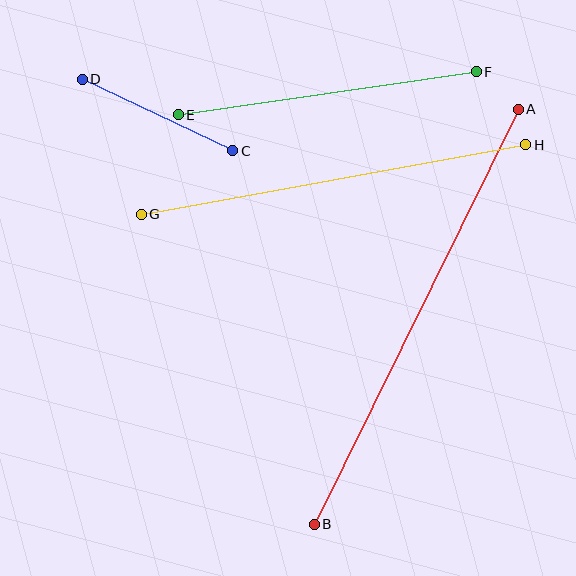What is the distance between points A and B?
The distance is approximately 462 pixels.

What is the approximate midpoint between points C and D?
The midpoint is at approximately (158, 115) pixels.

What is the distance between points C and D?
The distance is approximately 166 pixels.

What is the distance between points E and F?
The distance is approximately 301 pixels.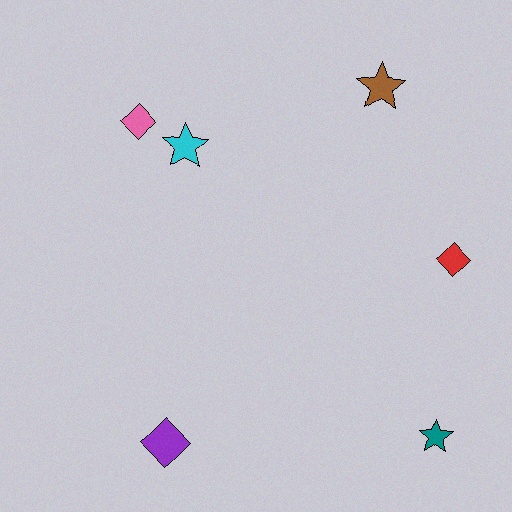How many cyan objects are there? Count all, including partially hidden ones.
There is 1 cyan object.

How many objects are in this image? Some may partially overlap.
There are 6 objects.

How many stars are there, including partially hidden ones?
There are 3 stars.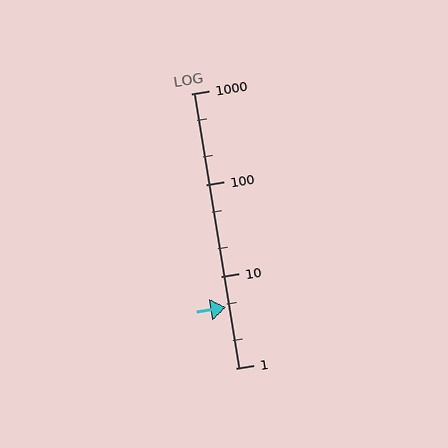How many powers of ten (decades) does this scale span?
The scale spans 3 decades, from 1 to 1000.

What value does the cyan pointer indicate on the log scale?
The pointer indicates approximately 4.6.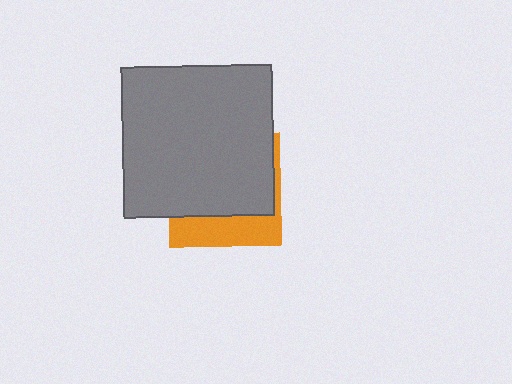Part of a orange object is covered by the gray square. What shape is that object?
It is a square.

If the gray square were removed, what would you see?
You would see the complete orange square.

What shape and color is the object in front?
The object in front is a gray square.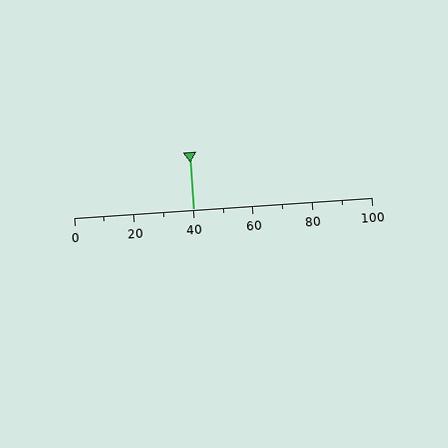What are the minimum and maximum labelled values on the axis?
The axis runs from 0 to 100.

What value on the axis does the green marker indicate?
The marker indicates approximately 40.